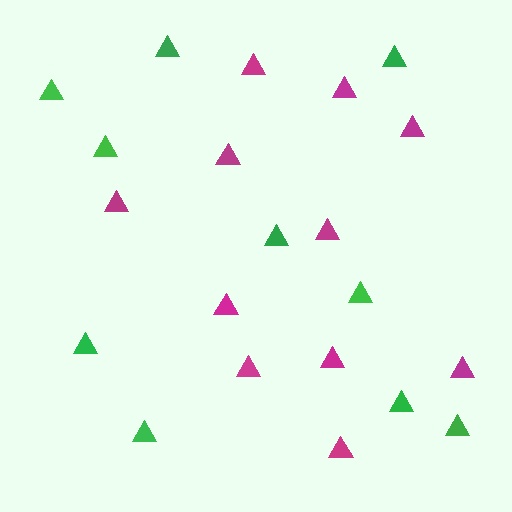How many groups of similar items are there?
There are 2 groups: one group of magenta triangles (11) and one group of green triangles (10).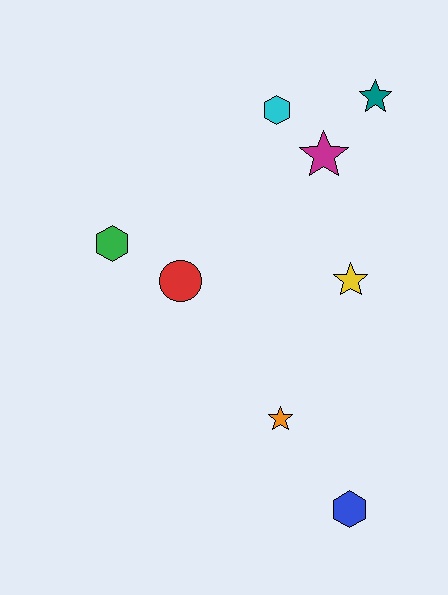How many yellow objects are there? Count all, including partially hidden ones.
There is 1 yellow object.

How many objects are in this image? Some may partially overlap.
There are 8 objects.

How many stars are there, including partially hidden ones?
There are 4 stars.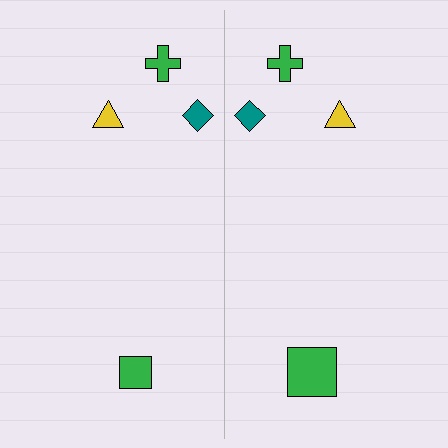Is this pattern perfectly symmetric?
No, the pattern is not perfectly symmetric. The green square on the right side has a different size than its mirror counterpart.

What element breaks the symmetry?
The green square on the right side has a different size than its mirror counterpart.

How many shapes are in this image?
There are 8 shapes in this image.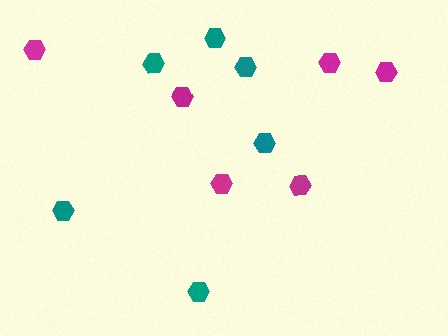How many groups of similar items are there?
There are 2 groups: one group of teal hexagons (6) and one group of magenta hexagons (6).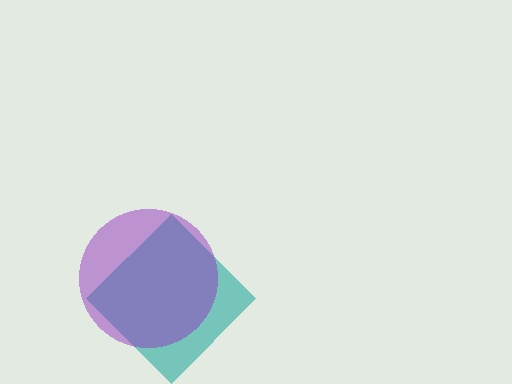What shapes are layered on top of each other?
The layered shapes are: a teal diamond, a purple circle.